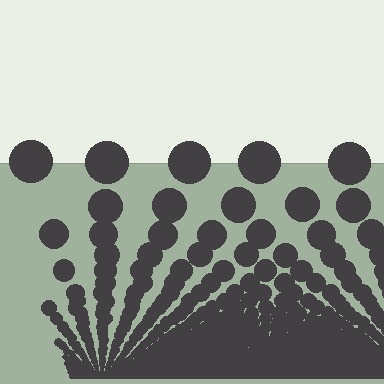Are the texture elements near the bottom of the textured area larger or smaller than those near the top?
Smaller. The gradient is inverted — elements near the bottom are smaller and denser.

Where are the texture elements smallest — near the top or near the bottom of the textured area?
Near the bottom.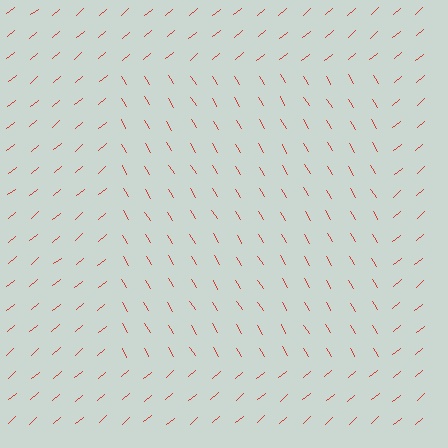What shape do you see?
I see a rectangle.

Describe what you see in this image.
The image is filled with small red line segments. A rectangle region in the image has lines oriented differently from the surrounding lines, creating a visible texture boundary.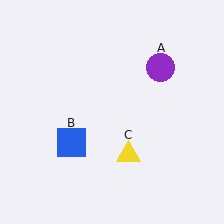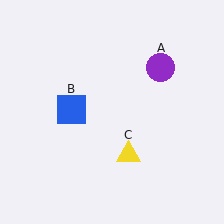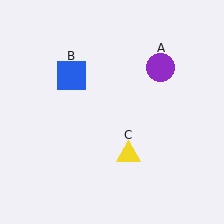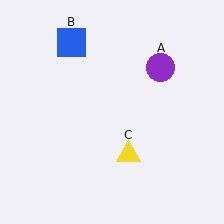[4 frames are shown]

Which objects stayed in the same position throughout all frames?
Purple circle (object A) and yellow triangle (object C) remained stationary.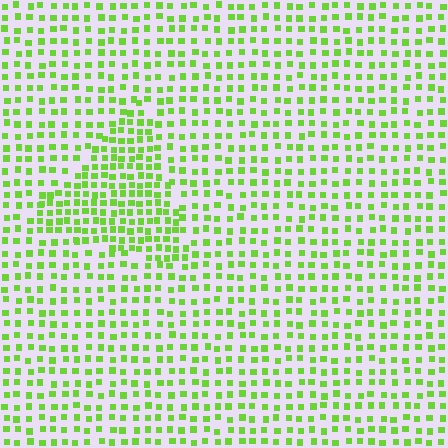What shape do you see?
I see a triangle.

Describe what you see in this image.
The image contains small lime elements arranged at two different densities. A triangle-shaped region is visible where the elements are more densely packed than the surrounding area.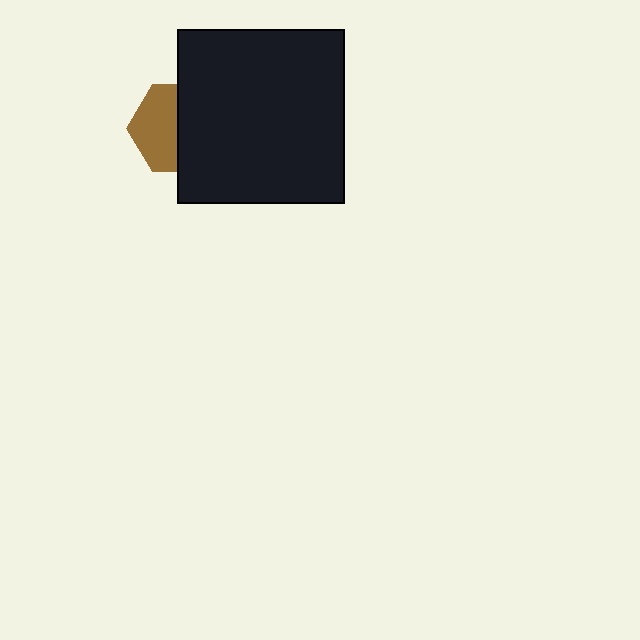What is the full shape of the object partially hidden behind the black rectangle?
The partially hidden object is a brown hexagon.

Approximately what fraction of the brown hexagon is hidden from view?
Roughly 50% of the brown hexagon is hidden behind the black rectangle.